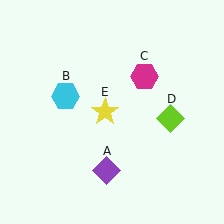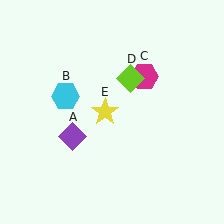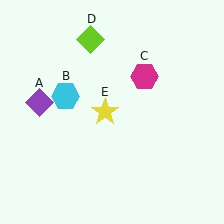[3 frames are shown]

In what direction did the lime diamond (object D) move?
The lime diamond (object D) moved up and to the left.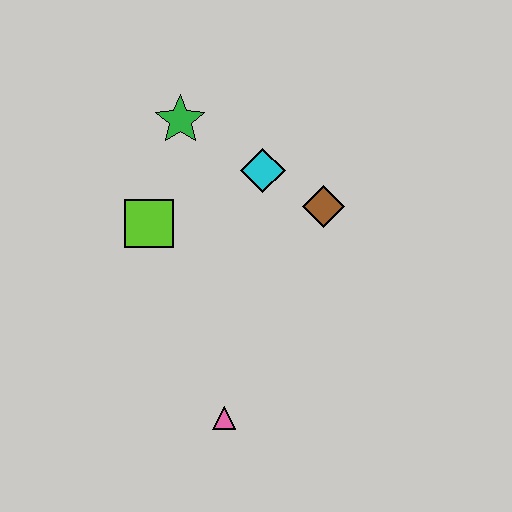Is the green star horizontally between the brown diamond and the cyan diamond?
No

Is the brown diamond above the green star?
No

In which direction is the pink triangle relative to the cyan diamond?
The pink triangle is below the cyan diamond.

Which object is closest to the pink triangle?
The lime square is closest to the pink triangle.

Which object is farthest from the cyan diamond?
The pink triangle is farthest from the cyan diamond.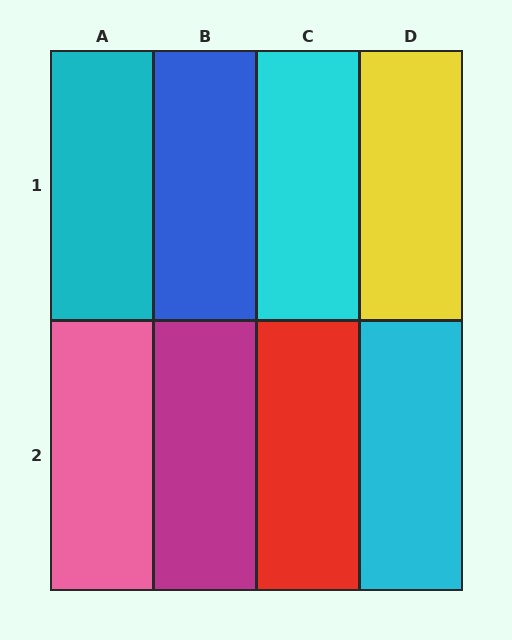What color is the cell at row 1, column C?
Cyan.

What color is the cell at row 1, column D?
Yellow.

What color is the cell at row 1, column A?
Cyan.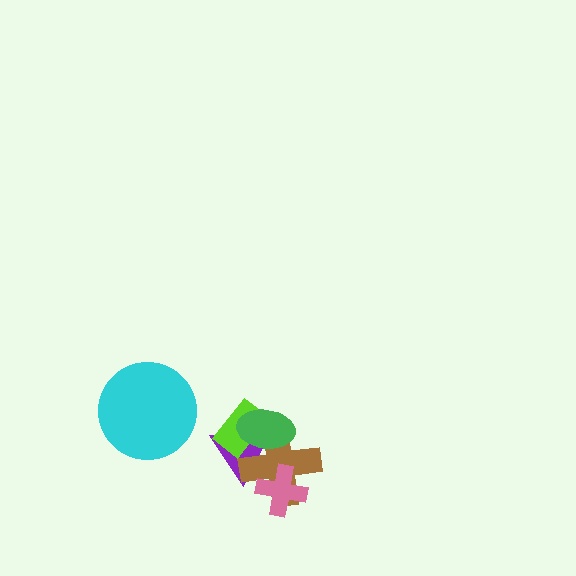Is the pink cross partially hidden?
No, no other shape covers it.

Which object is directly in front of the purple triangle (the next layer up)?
The brown cross is directly in front of the purple triangle.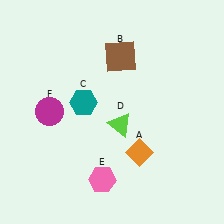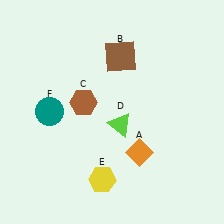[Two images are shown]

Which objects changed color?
C changed from teal to brown. E changed from pink to yellow. F changed from magenta to teal.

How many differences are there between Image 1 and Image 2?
There are 3 differences between the two images.